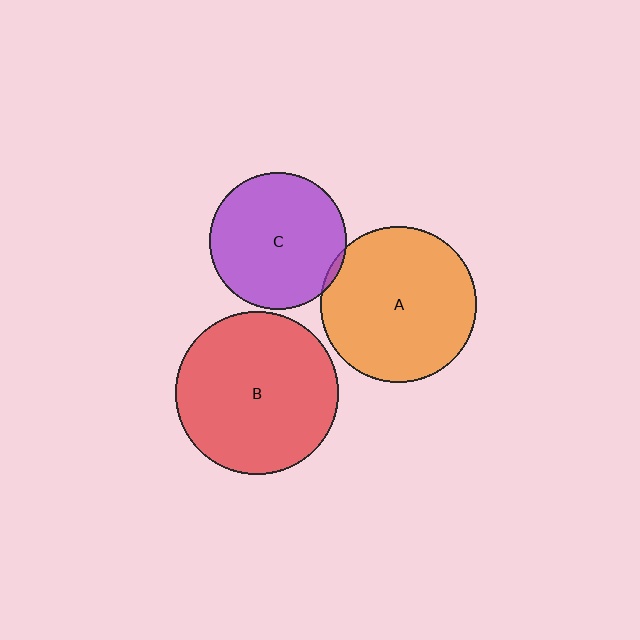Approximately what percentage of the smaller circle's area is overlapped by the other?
Approximately 5%.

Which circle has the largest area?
Circle B (red).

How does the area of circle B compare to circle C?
Approximately 1.4 times.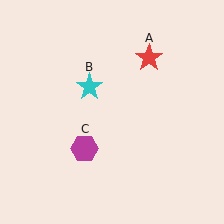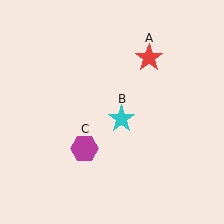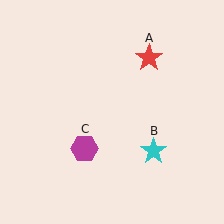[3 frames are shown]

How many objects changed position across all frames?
1 object changed position: cyan star (object B).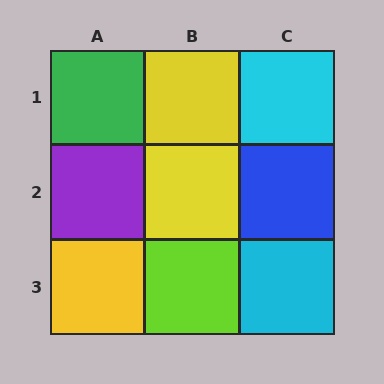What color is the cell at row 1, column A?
Green.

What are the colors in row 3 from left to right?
Yellow, lime, cyan.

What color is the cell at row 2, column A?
Purple.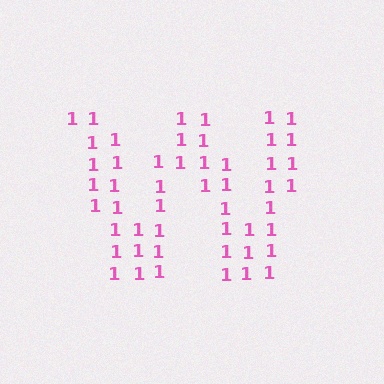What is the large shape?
The large shape is the letter W.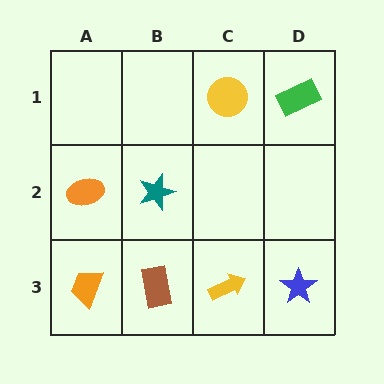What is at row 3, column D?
A blue star.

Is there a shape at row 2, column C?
No, that cell is empty.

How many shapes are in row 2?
2 shapes.